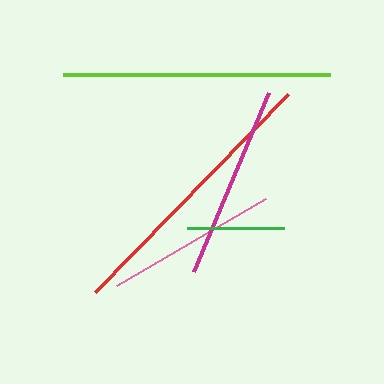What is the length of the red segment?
The red segment is approximately 277 pixels long.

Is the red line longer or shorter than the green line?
The red line is longer than the green line.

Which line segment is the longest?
The red line is the longest at approximately 277 pixels.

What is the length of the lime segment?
The lime segment is approximately 267 pixels long.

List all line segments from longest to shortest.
From longest to shortest: red, lime, magenta, pink, green.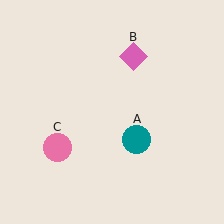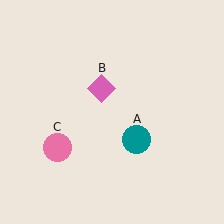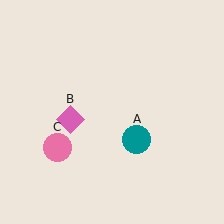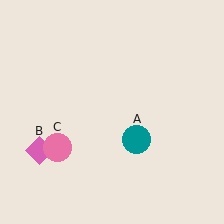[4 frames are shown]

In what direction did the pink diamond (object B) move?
The pink diamond (object B) moved down and to the left.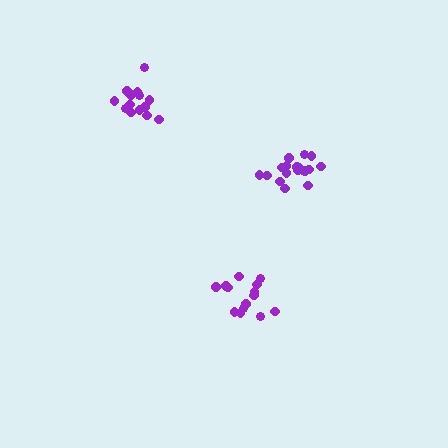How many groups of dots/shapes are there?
There are 3 groups.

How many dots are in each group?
Group 1: 14 dots, Group 2: 16 dots, Group 3: 18 dots (48 total).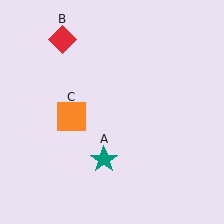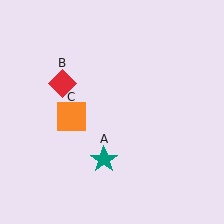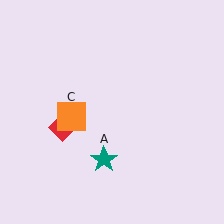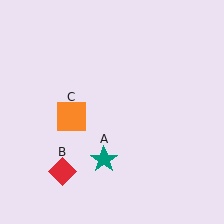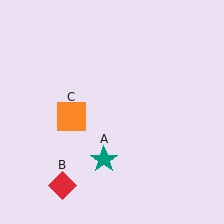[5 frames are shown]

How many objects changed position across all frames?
1 object changed position: red diamond (object B).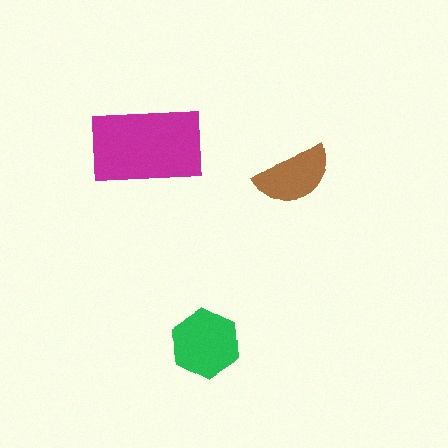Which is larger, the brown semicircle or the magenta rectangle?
The magenta rectangle.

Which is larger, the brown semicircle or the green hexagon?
The green hexagon.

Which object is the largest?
The magenta rectangle.